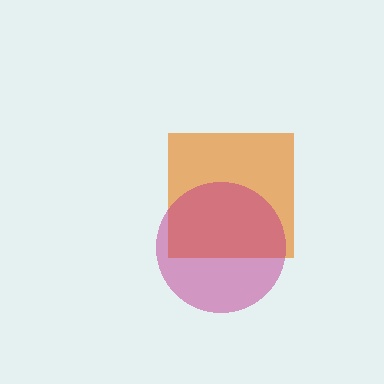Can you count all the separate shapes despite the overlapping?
Yes, there are 2 separate shapes.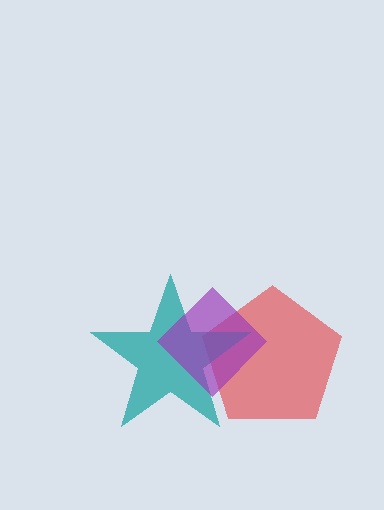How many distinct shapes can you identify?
There are 3 distinct shapes: a red pentagon, a teal star, a purple diamond.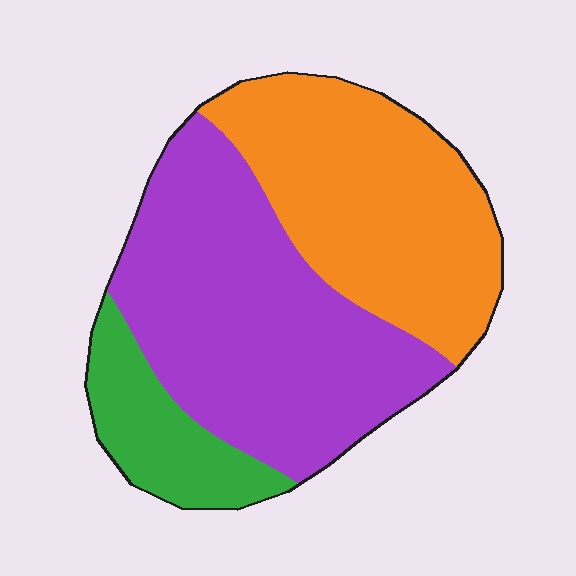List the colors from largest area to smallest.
From largest to smallest: purple, orange, green.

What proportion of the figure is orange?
Orange covers 38% of the figure.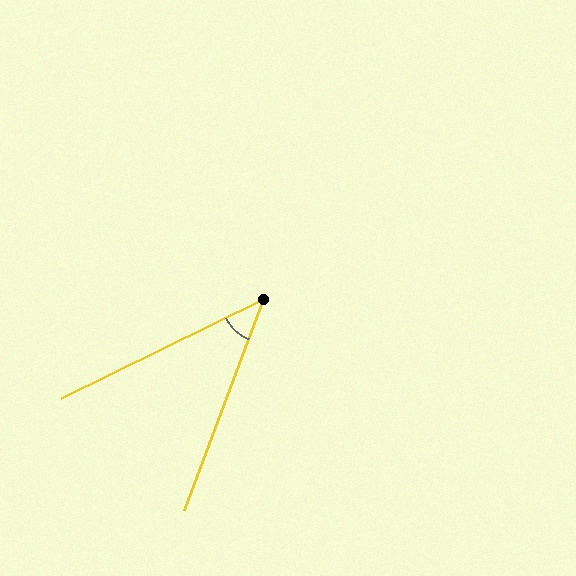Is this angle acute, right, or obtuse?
It is acute.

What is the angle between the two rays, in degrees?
Approximately 43 degrees.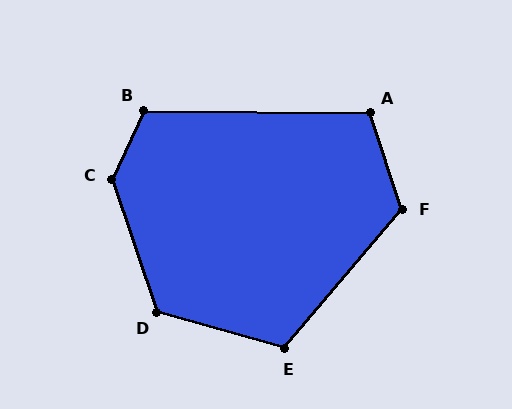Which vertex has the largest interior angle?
C, at approximately 136 degrees.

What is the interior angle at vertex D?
Approximately 125 degrees (obtuse).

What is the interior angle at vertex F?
Approximately 121 degrees (obtuse).